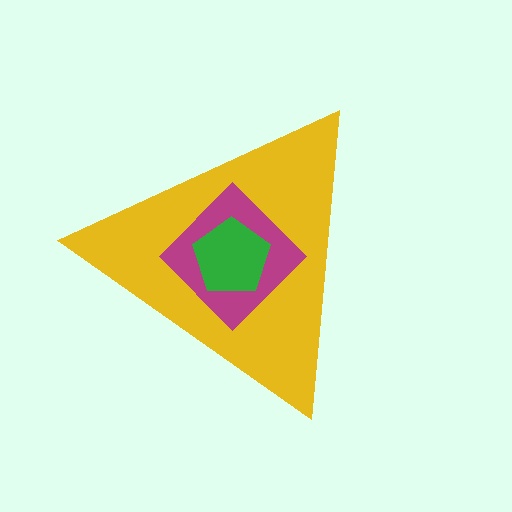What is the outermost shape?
The yellow triangle.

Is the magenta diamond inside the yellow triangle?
Yes.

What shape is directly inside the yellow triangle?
The magenta diamond.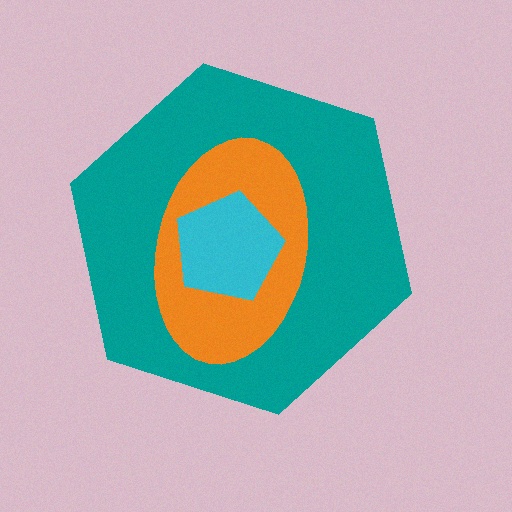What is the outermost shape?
The teal hexagon.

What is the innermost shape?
The cyan pentagon.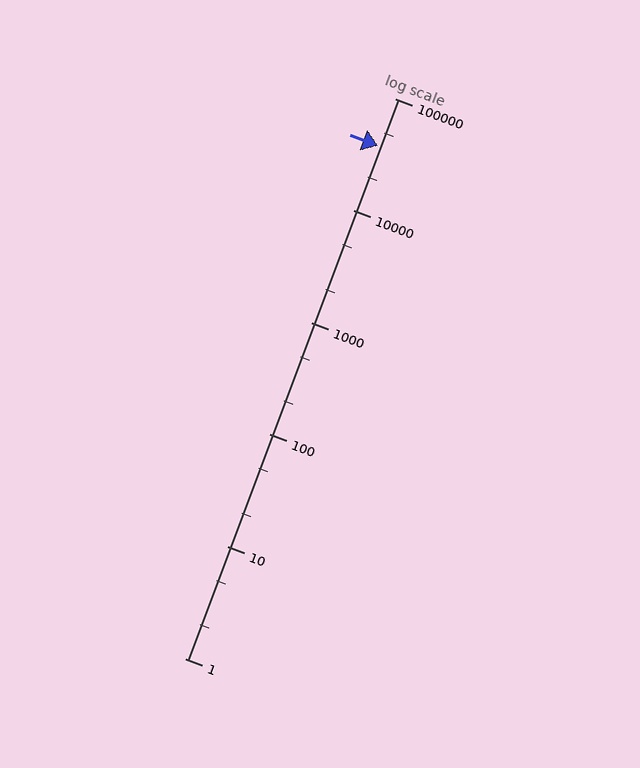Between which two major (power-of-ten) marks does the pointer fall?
The pointer is between 10000 and 100000.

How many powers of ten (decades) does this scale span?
The scale spans 5 decades, from 1 to 100000.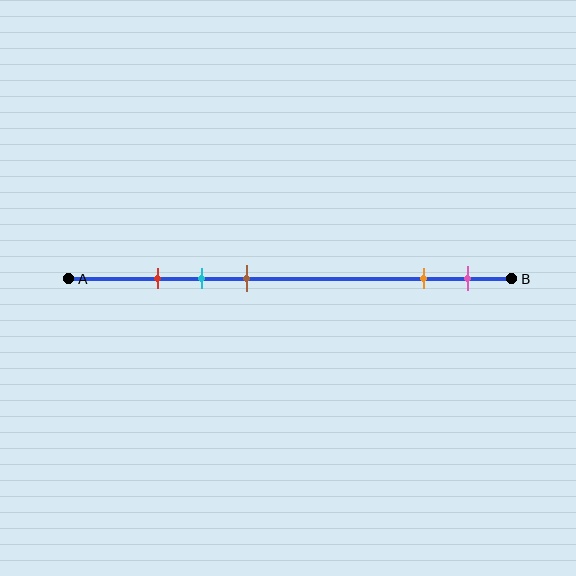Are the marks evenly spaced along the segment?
No, the marks are not evenly spaced.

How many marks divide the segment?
There are 5 marks dividing the segment.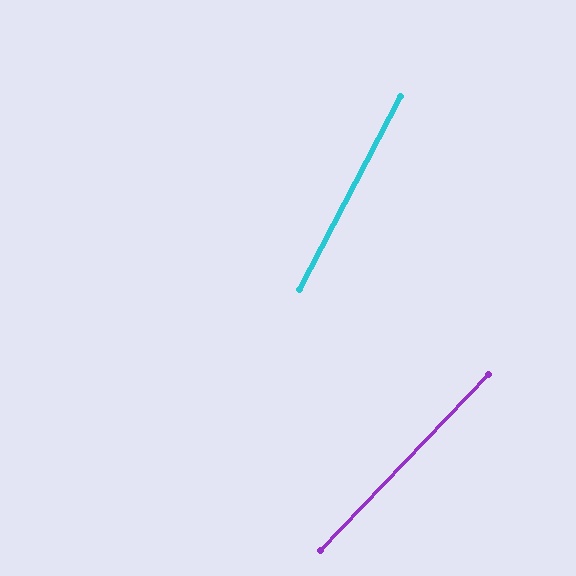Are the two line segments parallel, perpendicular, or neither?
Neither parallel nor perpendicular — they differ by about 16°.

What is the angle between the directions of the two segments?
Approximately 16 degrees.